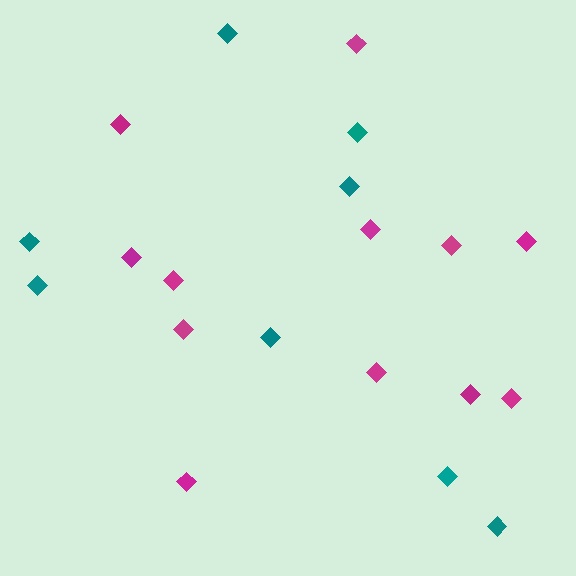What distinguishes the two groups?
There are 2 groups: one group of magenta diamonds (12) and one group of teal diamonds (8).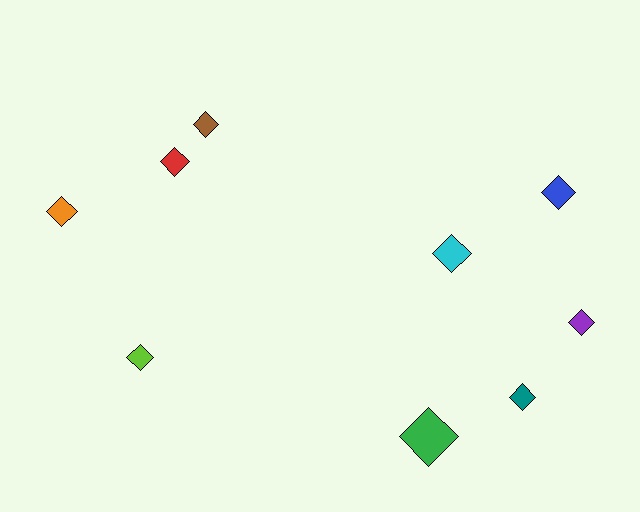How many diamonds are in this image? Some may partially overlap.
There are 9 diamonds.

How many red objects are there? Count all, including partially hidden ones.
There is 1 red object.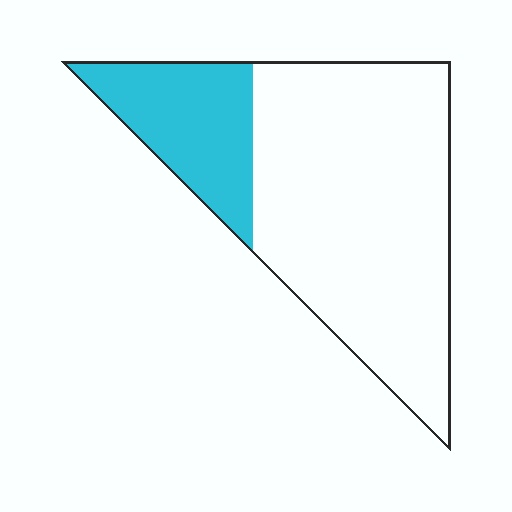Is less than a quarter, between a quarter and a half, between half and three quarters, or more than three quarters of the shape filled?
Less than a quarter.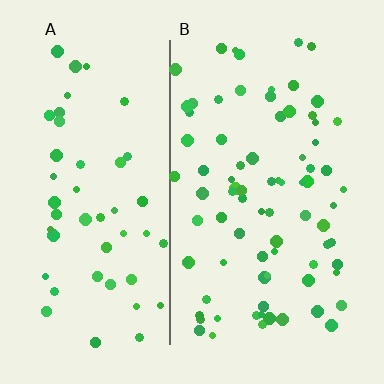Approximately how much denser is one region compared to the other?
Approximately 1.6× — region B over region A.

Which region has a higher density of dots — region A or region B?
B (the right).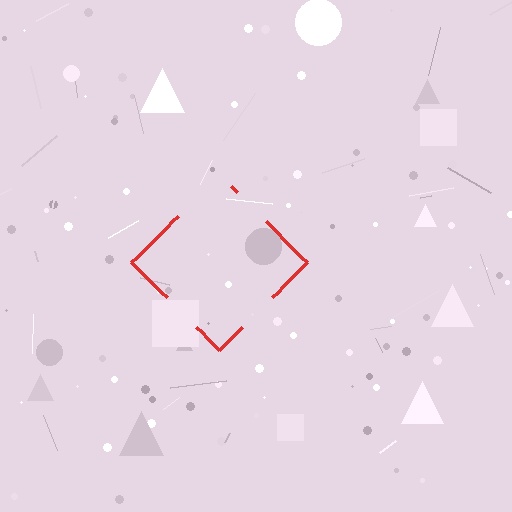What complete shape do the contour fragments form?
The contour fragments form a diamond.